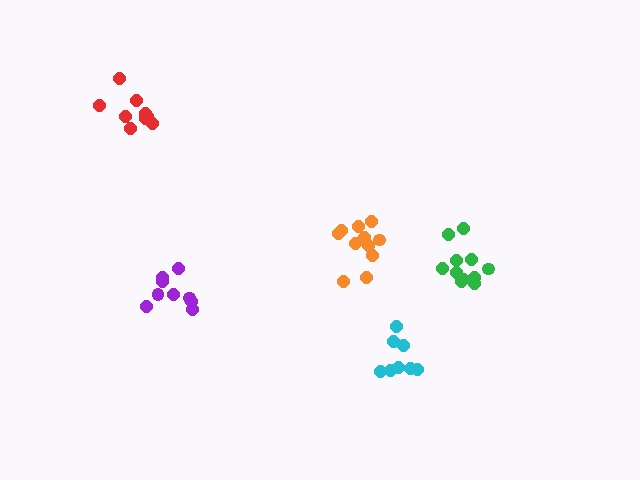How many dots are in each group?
Group 1: 9 dots, Group 2: 11 dots, Group 3: 9 dots, Group 4: 8 dots, Group 5: 11 dots (48 total).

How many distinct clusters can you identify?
There are 5 distinct clusters.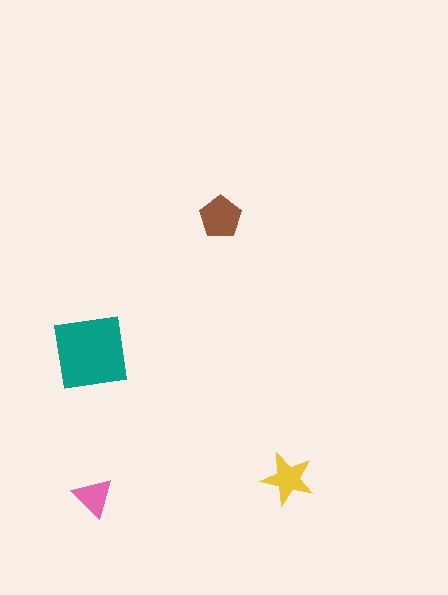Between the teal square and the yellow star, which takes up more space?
The teal square.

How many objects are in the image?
There are 4 objects in the image.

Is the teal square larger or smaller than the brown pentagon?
Larger.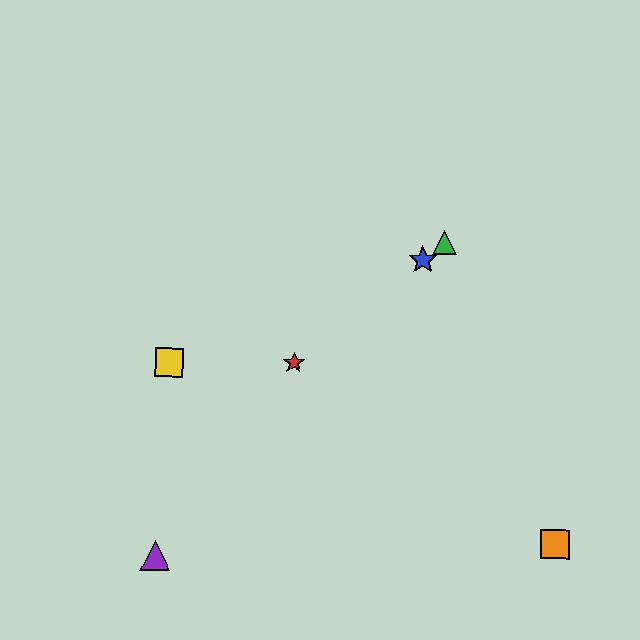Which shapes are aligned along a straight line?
The red star, the blue star, the green triangle are aligned along a straight line.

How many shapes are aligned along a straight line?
3 shapes (the red star, the blue star, the green triangle) are aligned along a straight line.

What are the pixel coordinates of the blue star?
The blue star is at (423, 260).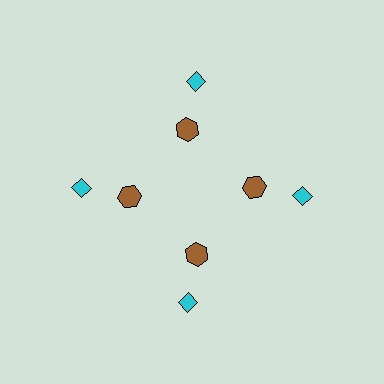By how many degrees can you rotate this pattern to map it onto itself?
The pattern maps onto itself every 90 degrees of rotation.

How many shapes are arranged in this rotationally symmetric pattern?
There are 8 shapes, arranged in 4 groups of 2.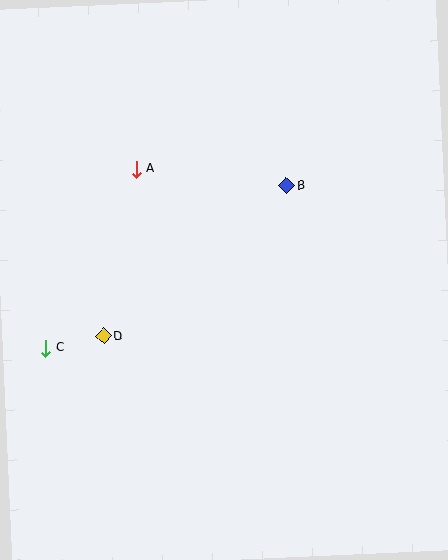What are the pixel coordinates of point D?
Point D is at (104, 336).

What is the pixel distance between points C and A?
The distance between C and A is 201 pixels.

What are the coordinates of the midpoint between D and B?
The midpoint between D and B is at (195, 261).